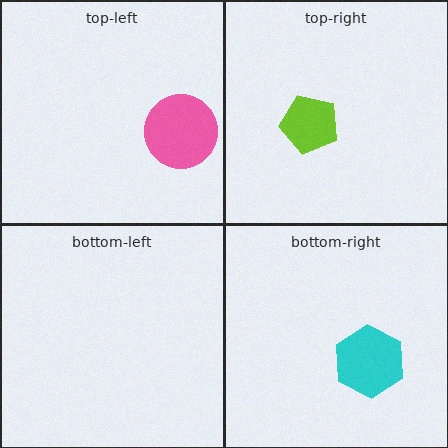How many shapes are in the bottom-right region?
1.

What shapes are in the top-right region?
The lime pentagon.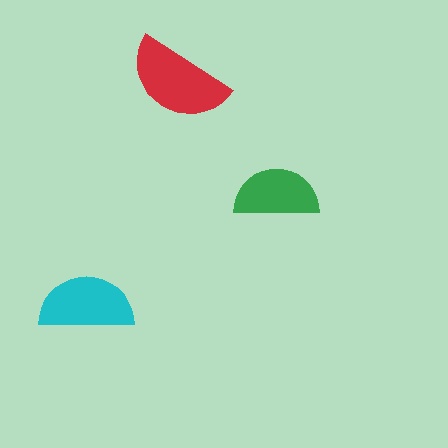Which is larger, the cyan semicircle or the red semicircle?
The red one.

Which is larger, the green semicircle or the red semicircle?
The red one.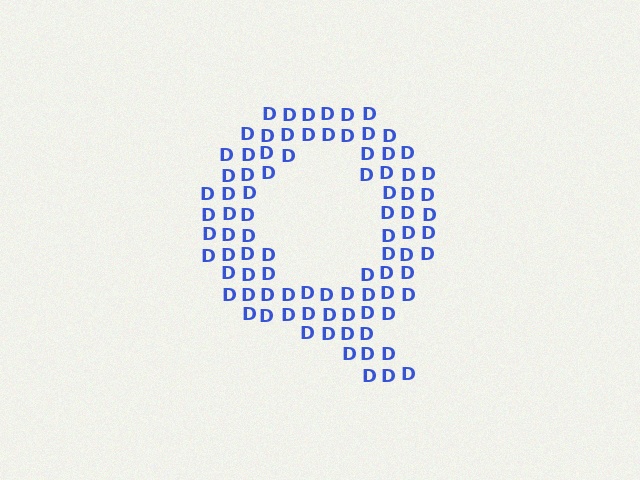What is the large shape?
The large shape is the letter Q.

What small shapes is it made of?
It is made of small letter D's.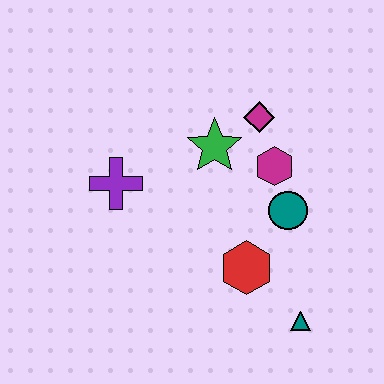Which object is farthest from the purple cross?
The teal triangle is farthest from the purple cross.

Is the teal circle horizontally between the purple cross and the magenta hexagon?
No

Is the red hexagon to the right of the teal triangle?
No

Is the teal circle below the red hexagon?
No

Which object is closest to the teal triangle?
The red hexagon is closest to the teal triangle.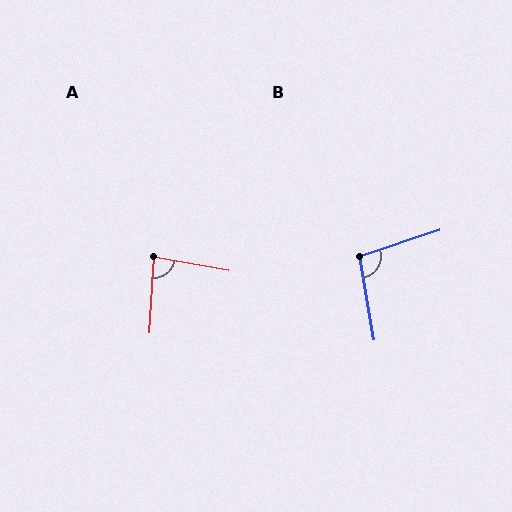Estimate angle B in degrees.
Approximately 99 degrees.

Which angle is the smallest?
A, at approximately 83 degrees.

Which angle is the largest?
B, at approximately 99 degrees.